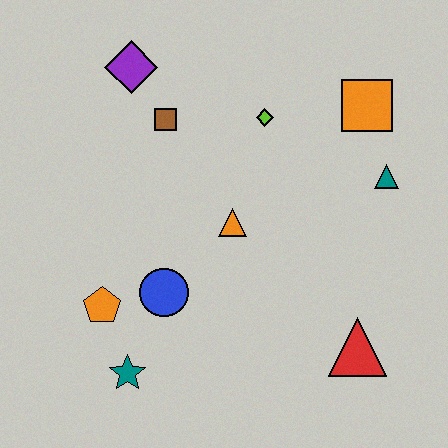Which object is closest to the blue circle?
The orange pentagon is closest to the blue circle.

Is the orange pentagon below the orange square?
Yes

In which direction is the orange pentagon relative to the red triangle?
The orange pentagon is to the left of the red triangle.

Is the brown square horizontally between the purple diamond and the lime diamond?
Yes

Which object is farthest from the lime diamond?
The teal star is farthest from the lime diamond.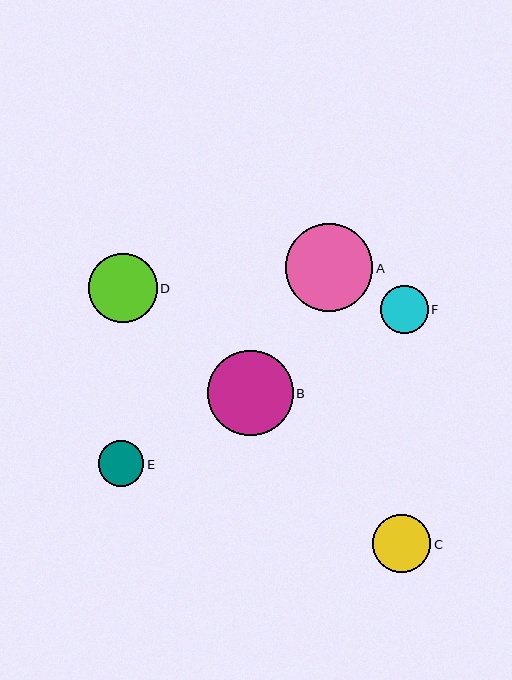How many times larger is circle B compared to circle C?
Circle B is approximately 1.5 times the size of circle C.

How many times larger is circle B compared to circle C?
Circle B is approximately 1.5 times the size of circle C.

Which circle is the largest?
Circle A is the largest with a size of approximately 87 pixels.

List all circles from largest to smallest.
From largest to smallest: A, B, D, C, F, E.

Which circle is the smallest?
Circle E is the smallest with a size of approximately 46 pixels.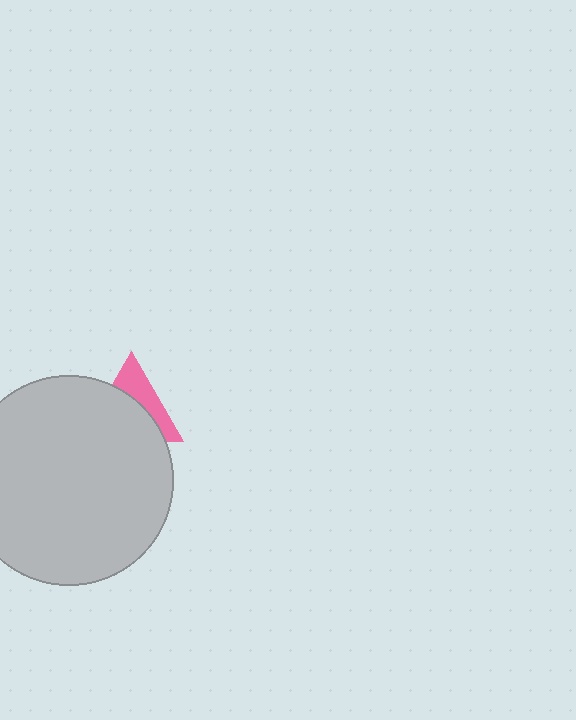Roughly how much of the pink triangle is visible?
A small part of it is visible (roughly 39%).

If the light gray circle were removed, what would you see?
You would see the complete pink triangle.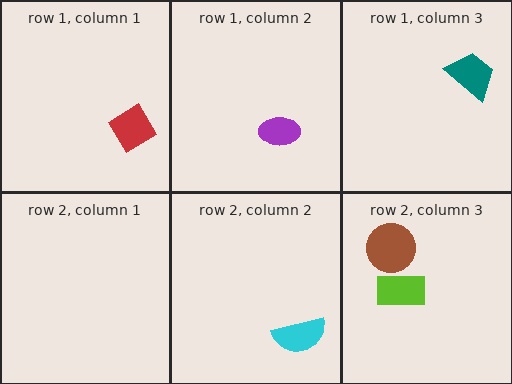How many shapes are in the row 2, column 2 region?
1.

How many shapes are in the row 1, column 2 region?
1.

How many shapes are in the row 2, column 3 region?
2.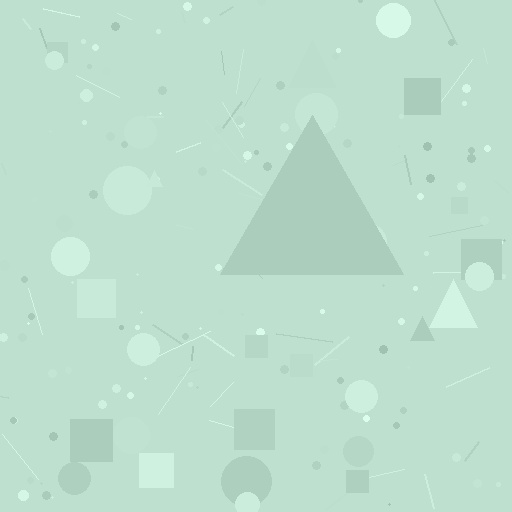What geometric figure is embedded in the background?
A triangle is embedded in the background.